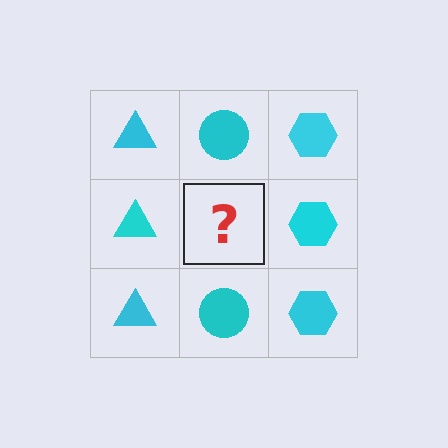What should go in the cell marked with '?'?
The missing cell should contain a cyan circle.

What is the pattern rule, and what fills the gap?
The rule is that each column has a consistent shape. The gap should be filled with a cyan circle.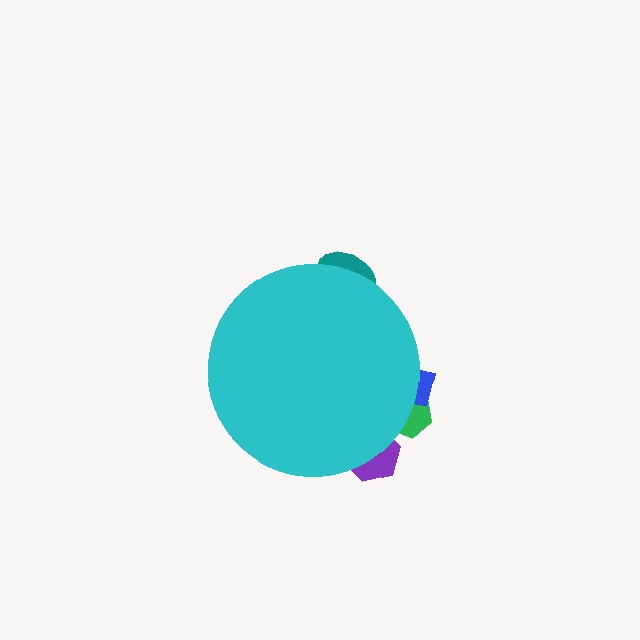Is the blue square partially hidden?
Yes, the blue square is partially hidden behind the cyan circle.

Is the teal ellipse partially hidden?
Yes, the teal ellipse is partially hidden behind the cyan circle.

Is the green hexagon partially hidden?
Yes, the green hexagon is partially hidden behind the cyan circle.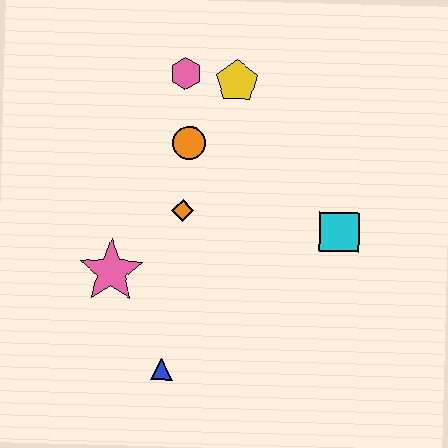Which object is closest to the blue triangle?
The pink star is closest to the blue triangle.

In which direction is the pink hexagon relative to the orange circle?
The pink hexagon is above the orange circle.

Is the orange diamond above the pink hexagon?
No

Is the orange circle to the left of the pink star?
No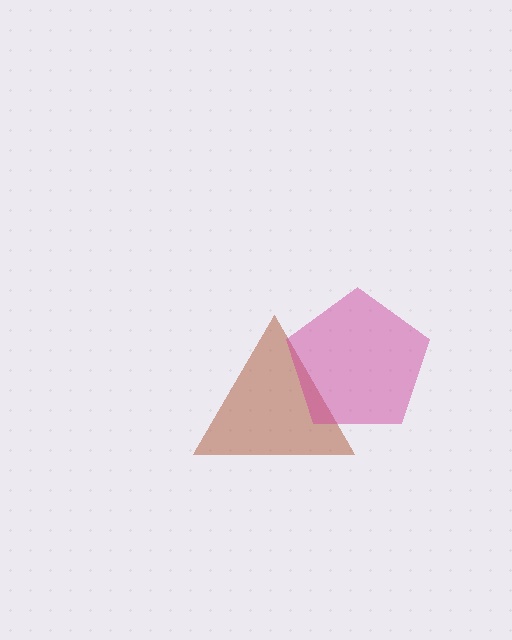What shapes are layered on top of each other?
The layered shapes are: a brown triangle, a magenta pentagon.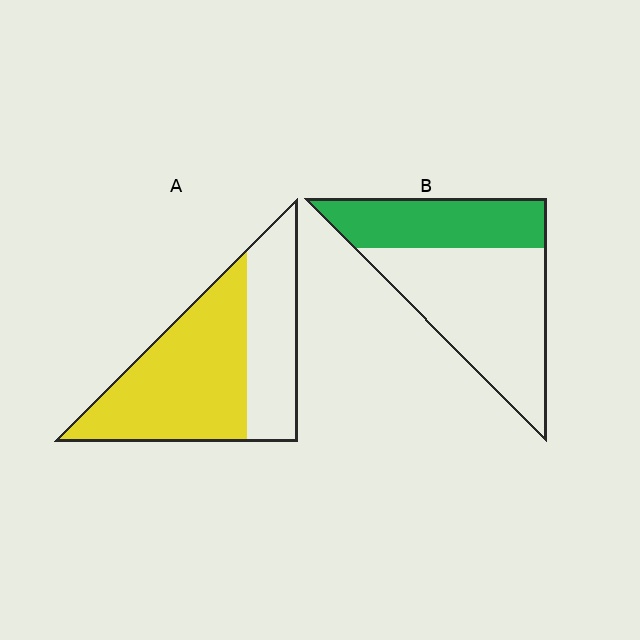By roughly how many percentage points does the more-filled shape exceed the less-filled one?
By roughly 25 percentage points (A over B).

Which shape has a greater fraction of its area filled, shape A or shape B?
Shape A.